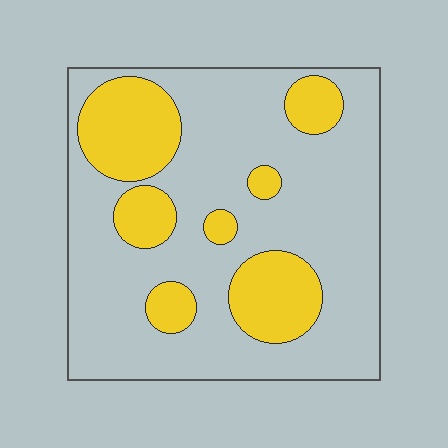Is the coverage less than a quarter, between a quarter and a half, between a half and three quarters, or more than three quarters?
Between a quarter and a half.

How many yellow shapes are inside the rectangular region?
7.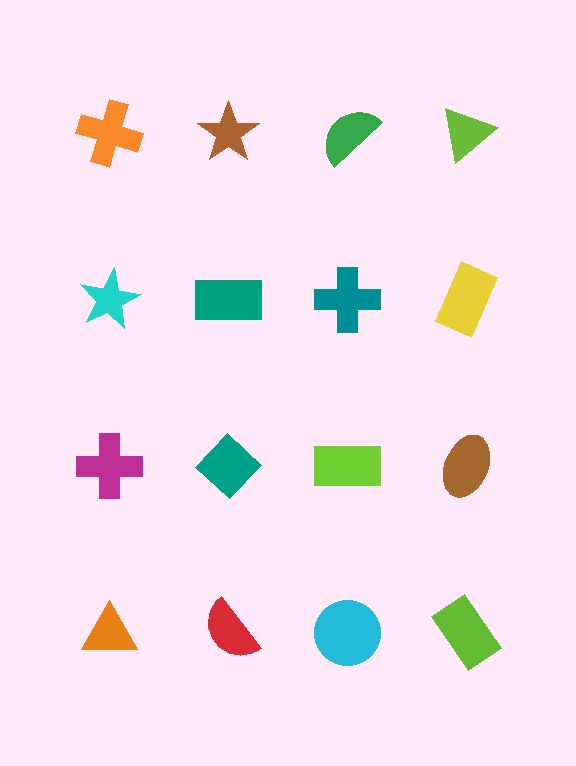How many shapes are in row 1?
4 shapes.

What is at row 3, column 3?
A lime rectangle.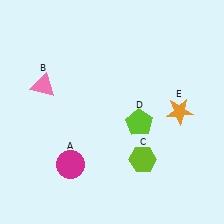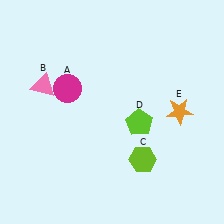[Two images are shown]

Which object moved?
The magenta circle (A) moved up.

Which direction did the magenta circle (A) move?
The magenta circle (A) moved up.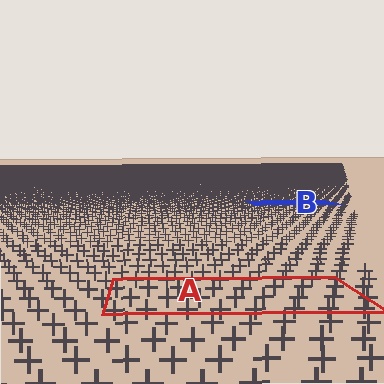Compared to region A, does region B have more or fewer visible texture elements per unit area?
Region B has more texture elements per unit area — they are packed more densely because it is farther away.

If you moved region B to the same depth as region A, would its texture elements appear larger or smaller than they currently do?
They would appear larger. At a closer depth, the same texture elements are projected at a bigger on-screen size.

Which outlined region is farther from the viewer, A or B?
Region B is farther from the viewer — the texture elements inside it appear smaller and more densely packed.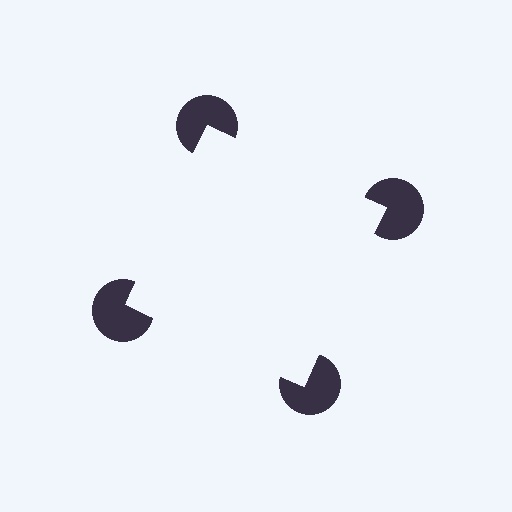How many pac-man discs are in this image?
There are 4 — one at each vertex of the illusory square.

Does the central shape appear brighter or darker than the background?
It typically appears slightly brighter than the background, even though no actual brightness change is drawn.